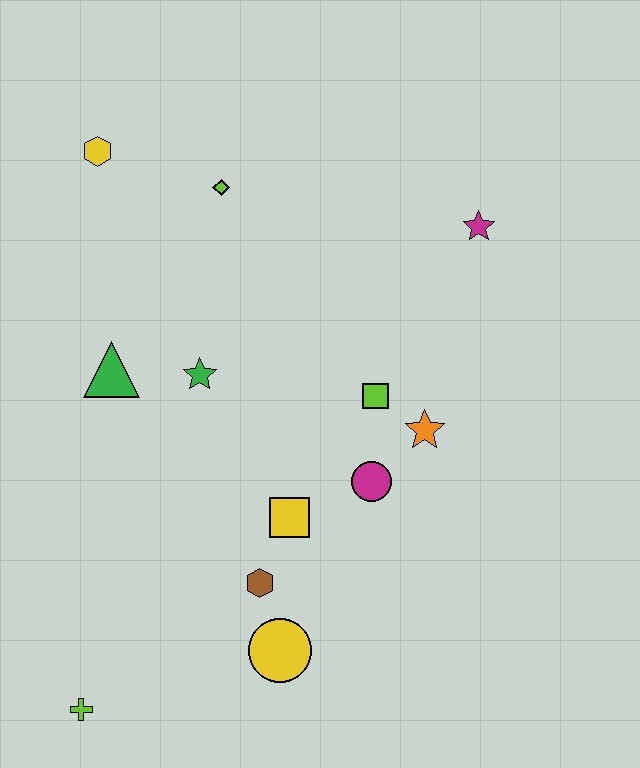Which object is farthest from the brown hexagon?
The yellow hexagon is farthest from the brown hexagon.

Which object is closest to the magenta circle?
The orange star is closest to the magenta circle.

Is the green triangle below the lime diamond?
Yes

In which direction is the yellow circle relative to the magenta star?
The yellow circle is below the magenta star.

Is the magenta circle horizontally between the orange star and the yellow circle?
Yes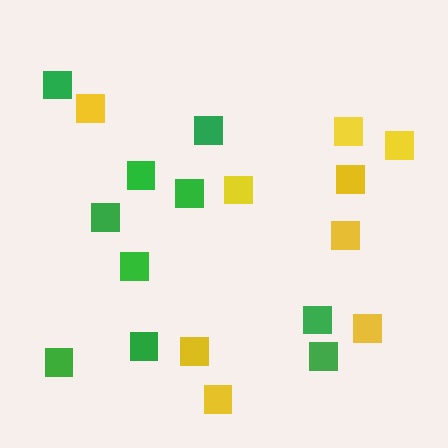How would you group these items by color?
There are 2 groups: one group of yellow squares (9) and one group of green squares (10).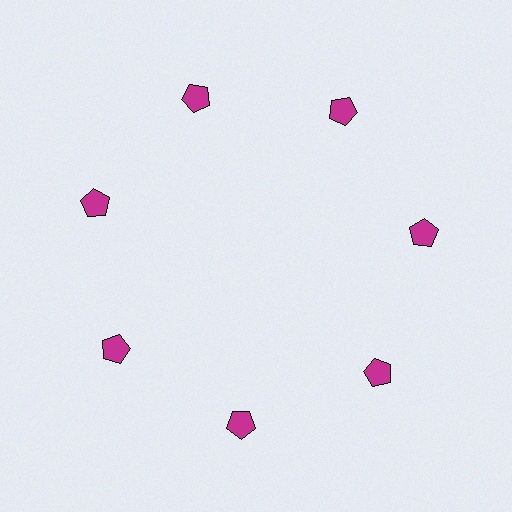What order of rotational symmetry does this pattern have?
This pattern has 7-fold rotational symmetry.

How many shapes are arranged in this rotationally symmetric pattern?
There are 7 shapes, arranged in 7 groups of 1.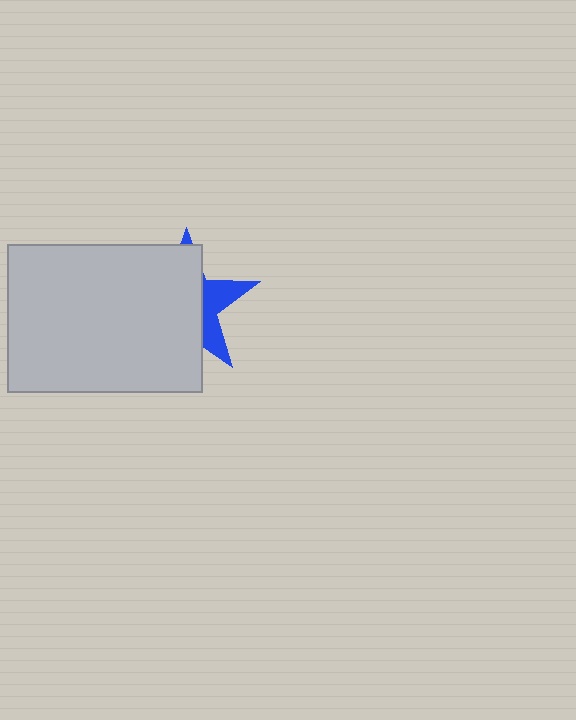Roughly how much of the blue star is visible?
A small part of it is visible (roughly 30%).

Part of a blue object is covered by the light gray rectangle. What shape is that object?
It is a star.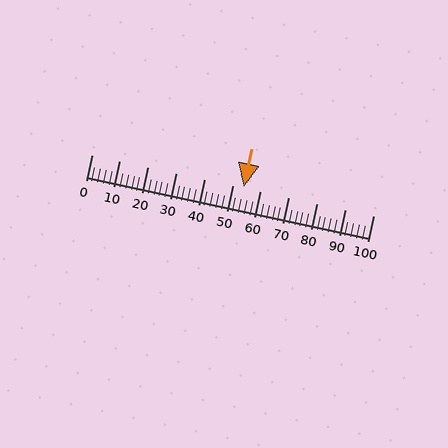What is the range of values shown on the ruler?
The ruler shows values from 0 to 100.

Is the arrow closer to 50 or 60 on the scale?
The arrow is closer to 50.